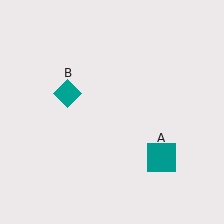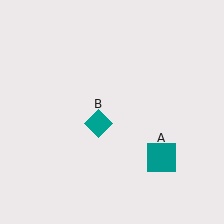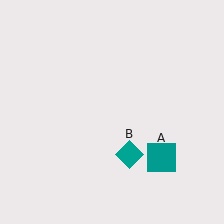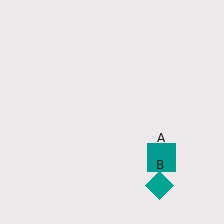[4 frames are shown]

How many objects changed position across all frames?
1 object changed position: teal diamond (object B).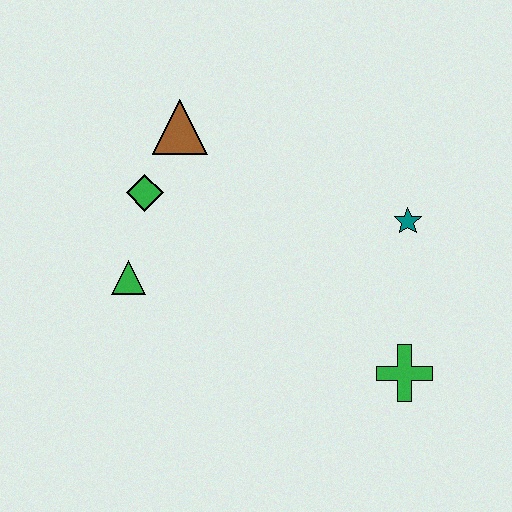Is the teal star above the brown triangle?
No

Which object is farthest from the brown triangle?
The green cross is farthest from the brown triangle.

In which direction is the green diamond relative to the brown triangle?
The green diamond is below the brown triangle.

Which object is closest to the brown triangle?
The green diamond is closest to the brown triangle.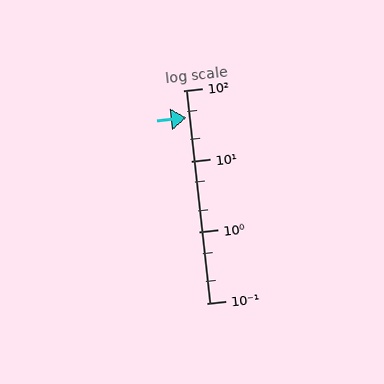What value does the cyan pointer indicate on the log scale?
The pointer indicates approximately 41.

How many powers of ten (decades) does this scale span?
The scale spans 3 decades, from 0.1 to 100.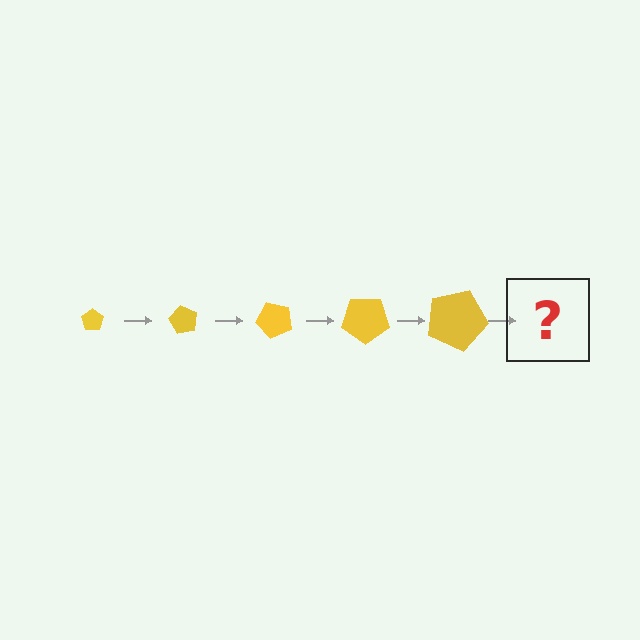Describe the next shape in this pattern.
It should be a pentagon, larger than the previous one and rotated 300 degrees from the start.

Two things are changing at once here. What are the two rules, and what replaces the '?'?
The two rules are that the pentagon grows larger each step and it rotates 60 degrees each step. The '?' should be a pentagon, larger than the previous one and rotated 300 degrees from the start.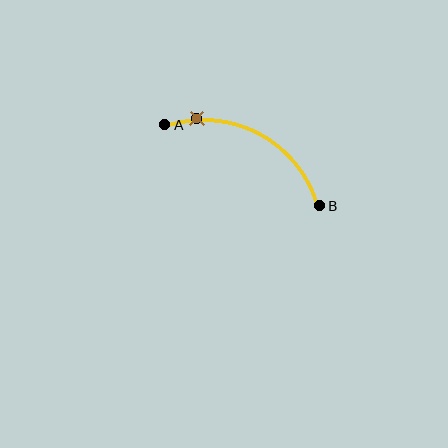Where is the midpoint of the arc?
The arc midpoint is the point on the curve farthest from the straight line joining A and B. It sits above that line.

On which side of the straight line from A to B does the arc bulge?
The arc bulges above the straight line connecting A and B.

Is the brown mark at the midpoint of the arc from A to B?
No. The brown mark lies on the arc but is closer to endpoint A. The arc midpoint would be at the point on the curve equidistant along the arc from both A and B.